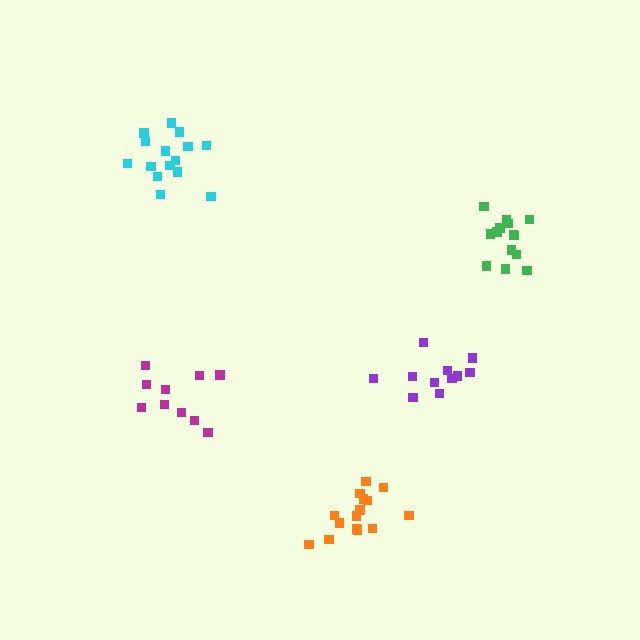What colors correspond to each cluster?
The clusters are colored: purple, cyan, magenta, green, orange.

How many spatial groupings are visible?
There are 5 spatial groupings.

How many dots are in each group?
Group 1: 11 dots, Group 2: 15 dots, Group 3: 10 dots, Group 4: 14 dots, Group 5: 15 dots (65 total).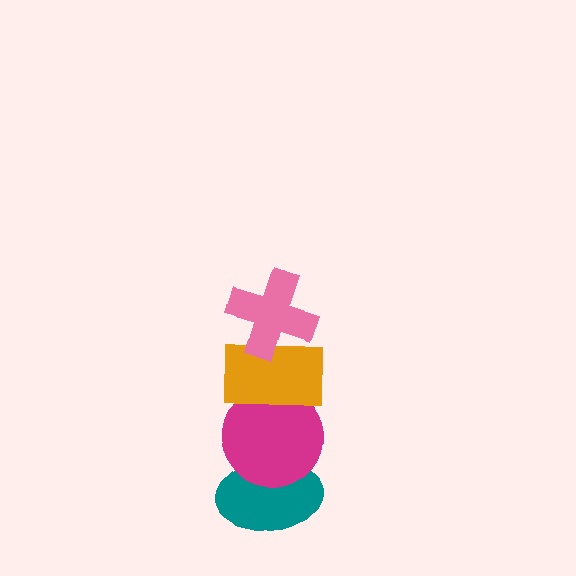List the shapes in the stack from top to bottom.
From top to bottom: the pink cross, the orange rectangle, the magenta circle, the teal ellipse.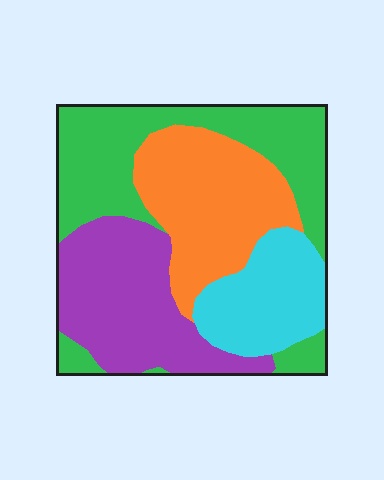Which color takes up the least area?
Cyan, at roughly 15%.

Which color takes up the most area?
Green, at roughly 30%.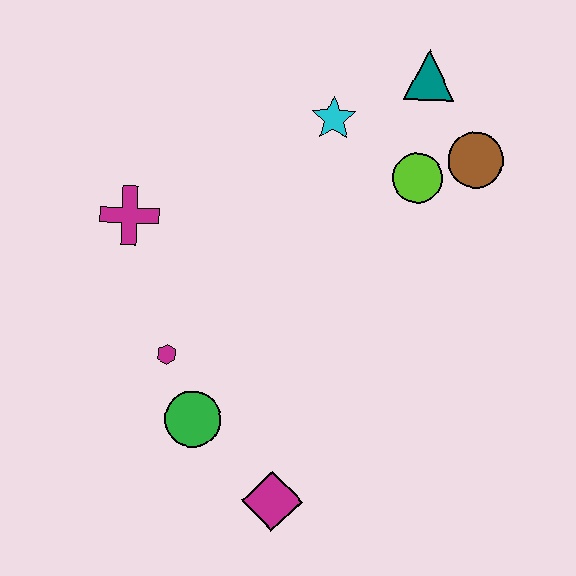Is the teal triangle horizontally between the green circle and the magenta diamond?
No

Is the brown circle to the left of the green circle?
No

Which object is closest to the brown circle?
The lime circle is closest to the brown circle.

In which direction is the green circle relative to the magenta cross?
The green circle is below the magenta cross.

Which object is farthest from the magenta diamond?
The teal triangle is farthest from the magenta diamond.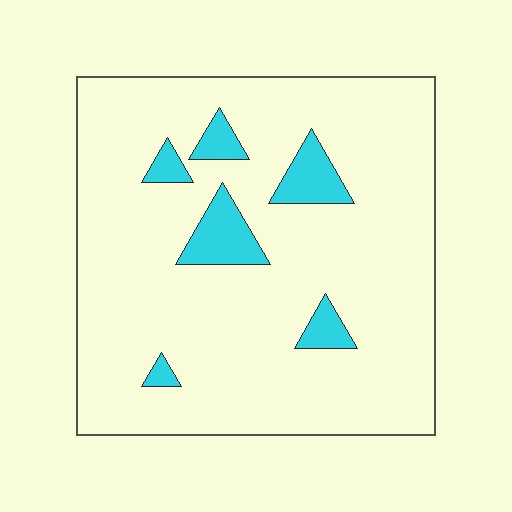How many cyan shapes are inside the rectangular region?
6.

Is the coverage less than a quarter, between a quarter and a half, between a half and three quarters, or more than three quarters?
Less than a quarter.